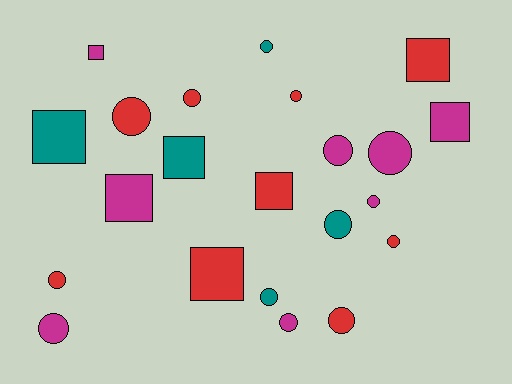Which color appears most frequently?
Red, with 9 objects.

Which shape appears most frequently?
Circle, with 14 objects.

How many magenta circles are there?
There are 5 magenta circles.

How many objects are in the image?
There are 22 objects.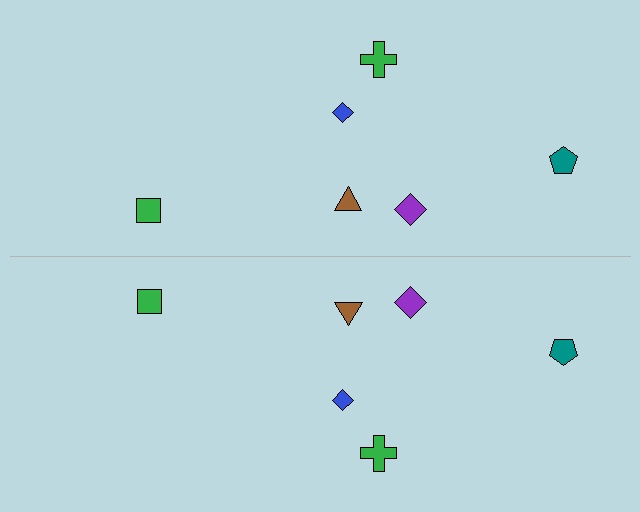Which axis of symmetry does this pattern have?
The pattern has a horizontal axis of symmetry running through the center of the image.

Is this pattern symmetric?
Yes, this pattern has bilateral (reflection) symmetry.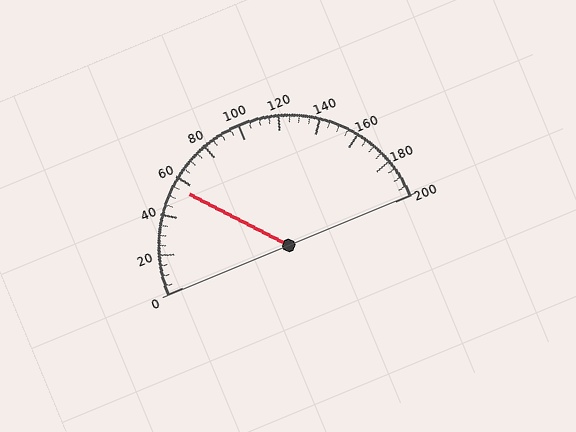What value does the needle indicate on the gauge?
The needle indicates approximately 55.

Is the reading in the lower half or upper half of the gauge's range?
The reading is in the lower half of the range (0 to 200).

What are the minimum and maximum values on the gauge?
The gauge ranges from 0 to 200.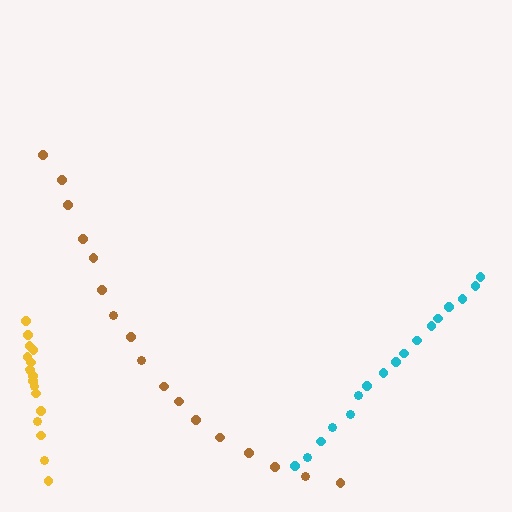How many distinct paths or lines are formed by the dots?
There are 3 distinct paths.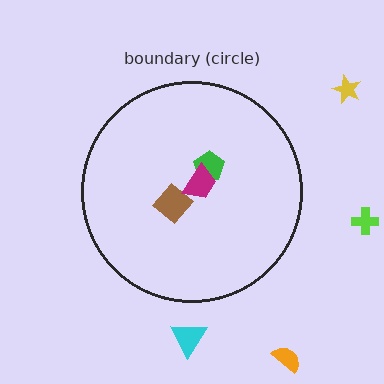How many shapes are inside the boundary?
3 inside, 4 outside.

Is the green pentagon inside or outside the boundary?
Inside.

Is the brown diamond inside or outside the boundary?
Inside.